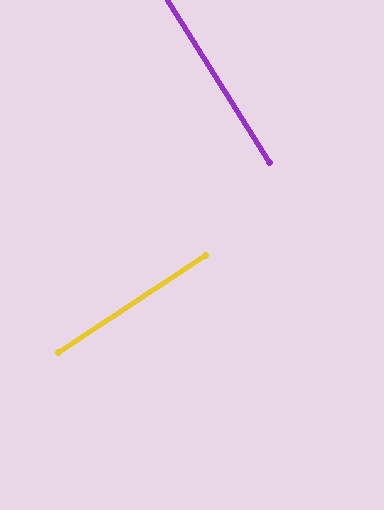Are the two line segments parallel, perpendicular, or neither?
Perpendicular — they meet at approximately 89°.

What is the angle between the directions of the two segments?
Approximately 89 degrees.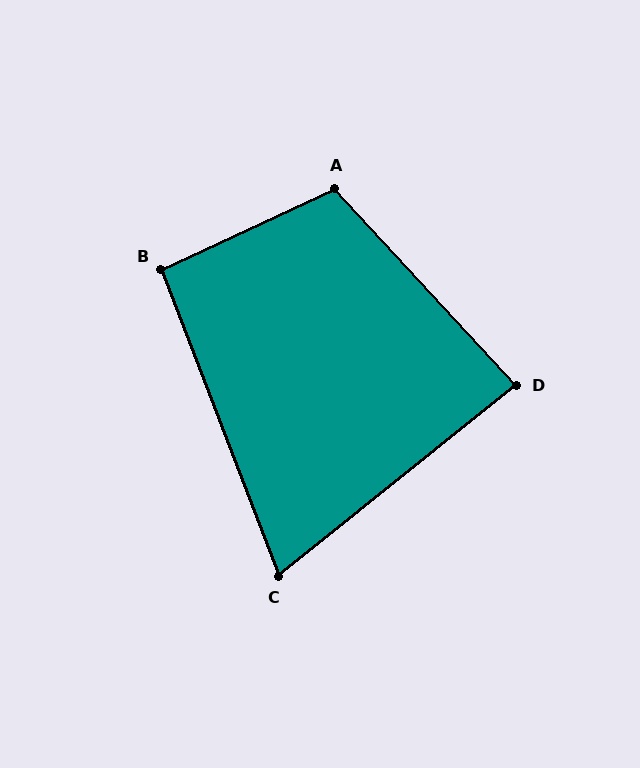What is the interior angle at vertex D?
Approximately 86 degrees (approximately right).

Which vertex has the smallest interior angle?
C, at approximately 72 degrees.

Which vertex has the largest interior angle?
A, at approximately 108 degrees.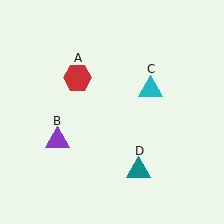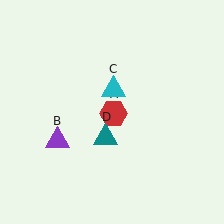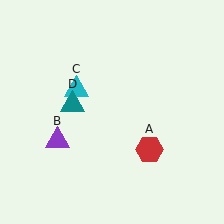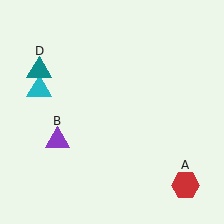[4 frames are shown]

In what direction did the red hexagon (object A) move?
The red hexagon (object A) moved down and to the right.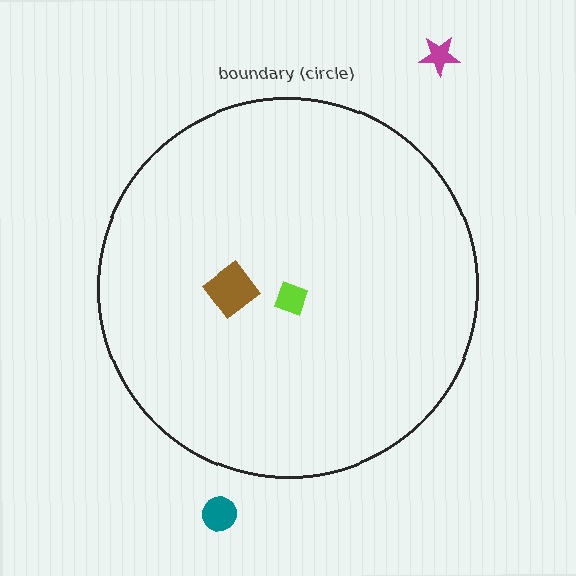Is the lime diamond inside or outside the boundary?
Inside.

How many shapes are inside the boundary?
2 inside, 2 outside.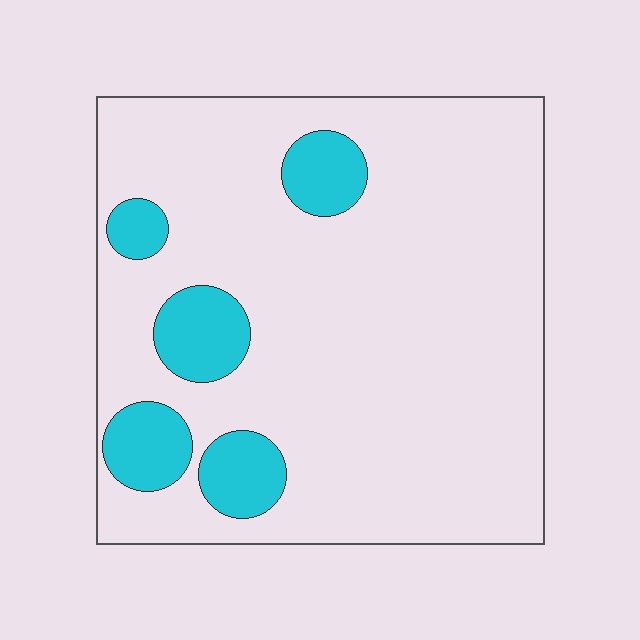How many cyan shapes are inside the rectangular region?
5.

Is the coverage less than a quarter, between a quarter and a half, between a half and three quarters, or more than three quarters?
Less than a quarter.